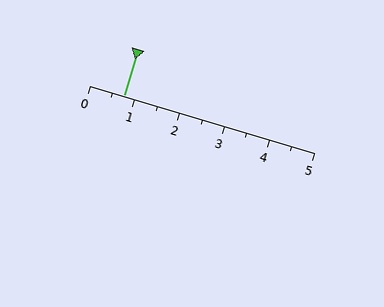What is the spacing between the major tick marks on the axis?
The major ticks are spaced 1 apart.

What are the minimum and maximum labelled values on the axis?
The axis runs from 0 to 5.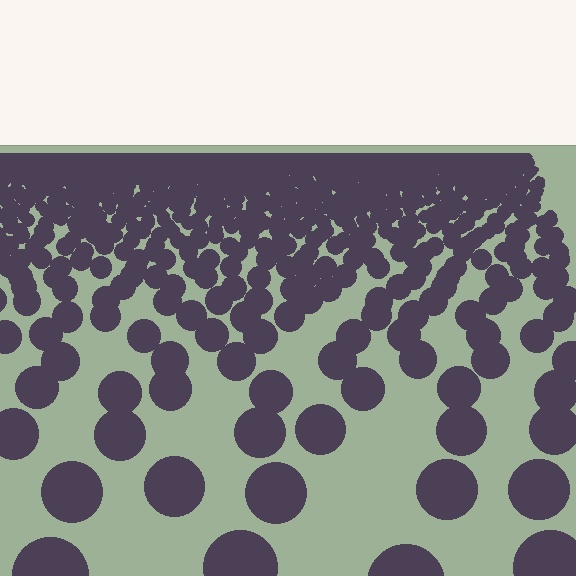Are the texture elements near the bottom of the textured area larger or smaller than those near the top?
Larger. Near the bottom, elements are closer to the viewer and appear at a bigger on-screen size.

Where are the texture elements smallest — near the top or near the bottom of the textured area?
Near the top.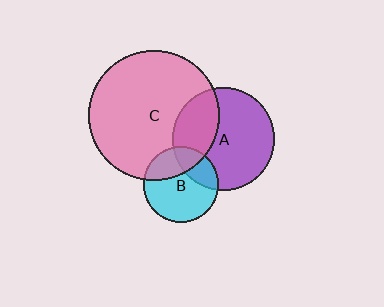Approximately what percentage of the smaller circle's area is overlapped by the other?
Approximately 30%.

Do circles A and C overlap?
Yes.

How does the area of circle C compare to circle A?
Approximately 1.6 times.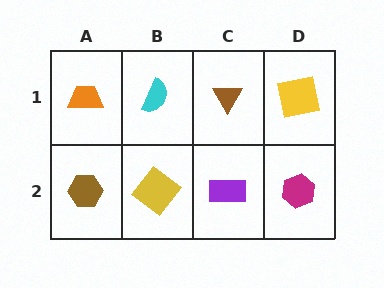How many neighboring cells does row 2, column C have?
3.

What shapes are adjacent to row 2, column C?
A brown triangle (row 1, column C), a yellow diamond (row 2, column B), a magenta hexagon (row 2, column D).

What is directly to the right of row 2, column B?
A purple rectangle.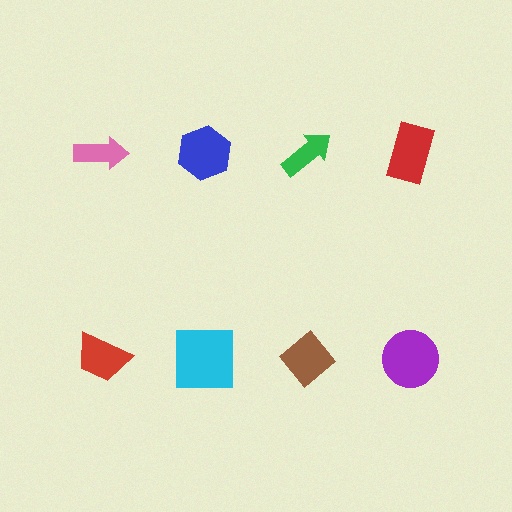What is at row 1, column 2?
A blue hexagon.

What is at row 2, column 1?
A red trapezoid.